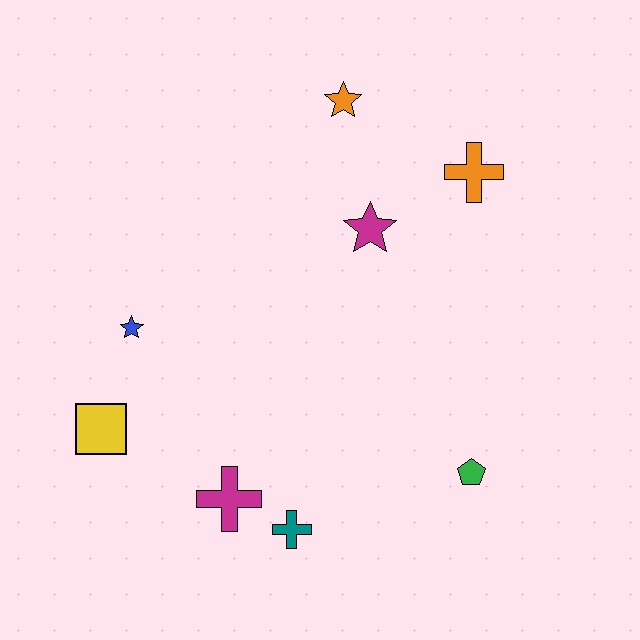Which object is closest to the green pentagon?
The teal cross is closest to the green pentagon.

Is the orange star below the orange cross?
No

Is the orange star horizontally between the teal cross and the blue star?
No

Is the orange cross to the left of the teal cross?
No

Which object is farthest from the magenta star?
The yellow square is farthest from the magenta star.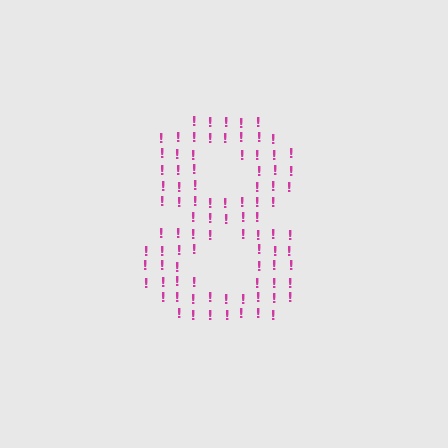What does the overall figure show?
The overall figure shows the digit 8.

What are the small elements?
The small elements are exclamation marks.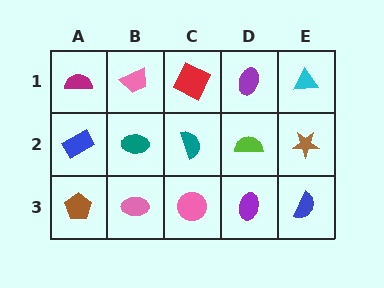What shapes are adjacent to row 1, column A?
A blue rectangle (row 2, column A), a pink trapezoid (row 1, column B).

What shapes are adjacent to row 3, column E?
A brown star (row 2, column E), a purple ellipse (row 3, column D).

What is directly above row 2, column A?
A magenta semicircle.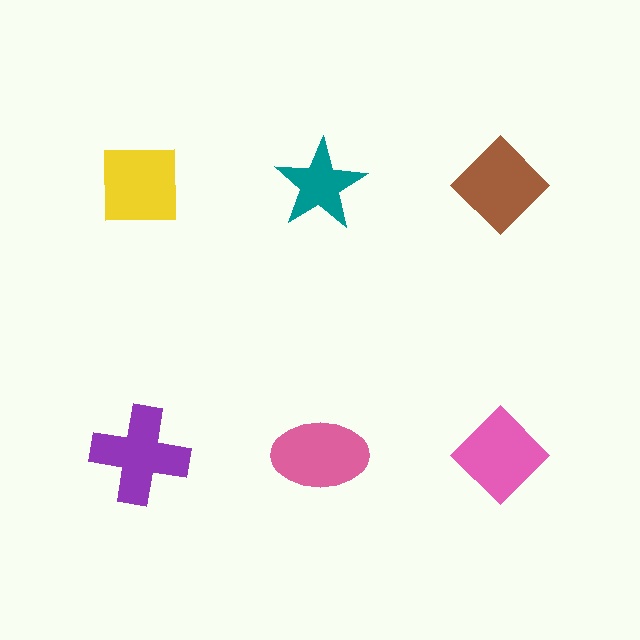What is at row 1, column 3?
A brown diamond.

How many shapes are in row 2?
3 shapes.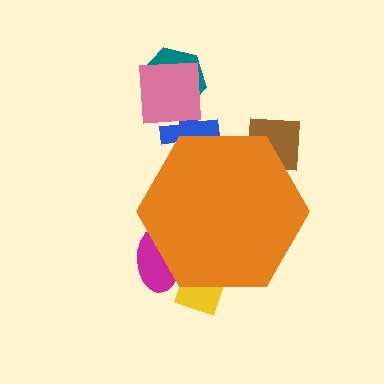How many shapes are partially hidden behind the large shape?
4 shapes are partially hidden.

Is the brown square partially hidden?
Yes, the brown square is partially hidden behind the orange hexagon.